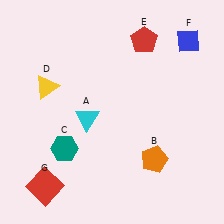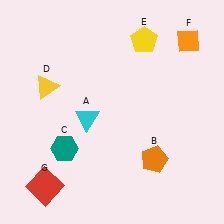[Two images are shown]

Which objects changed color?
E changed from red to yellow. F changed from blue to orange.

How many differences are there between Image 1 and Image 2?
There are 2 differences between the two images.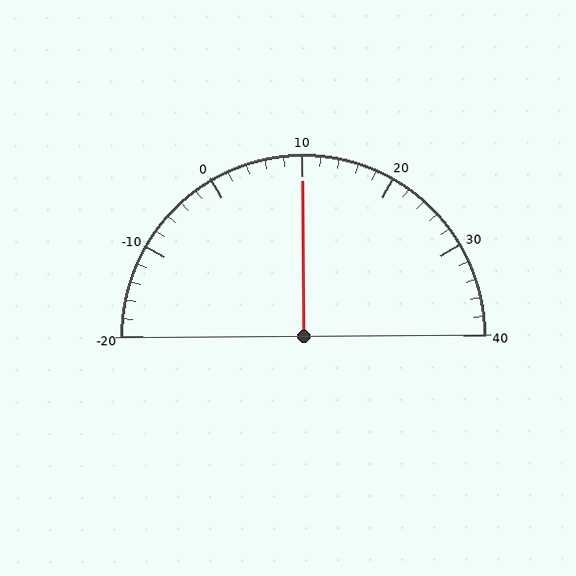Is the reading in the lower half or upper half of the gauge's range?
The reading is in the upper half of the range (-20 to 40).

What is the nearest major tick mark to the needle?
The nearest major tick mark is 10.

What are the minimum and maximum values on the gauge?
The gauge ranges from -20 to 40.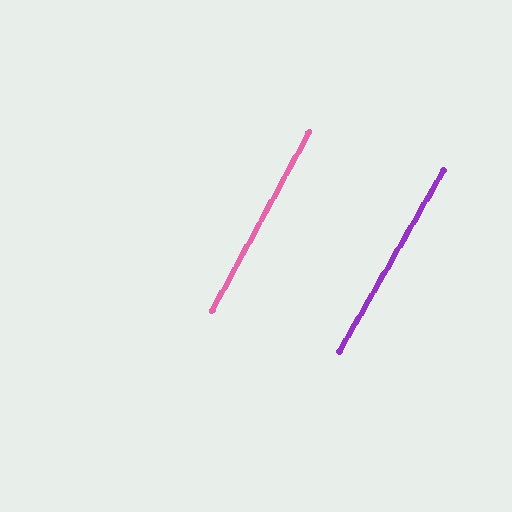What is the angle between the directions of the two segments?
Approximately 1 degree.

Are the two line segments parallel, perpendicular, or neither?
Parallel — their directions differ by only 1.2°.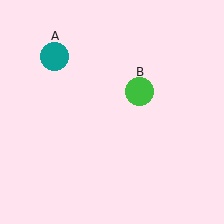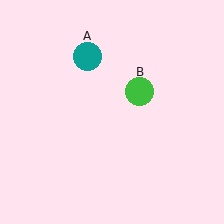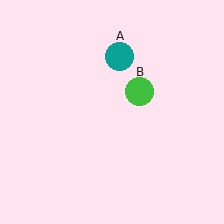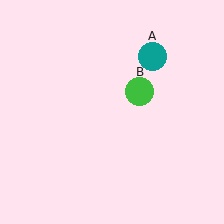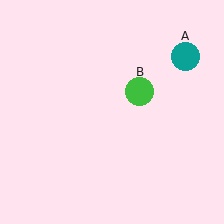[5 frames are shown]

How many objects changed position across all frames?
1 object changed position: teal circle (object A).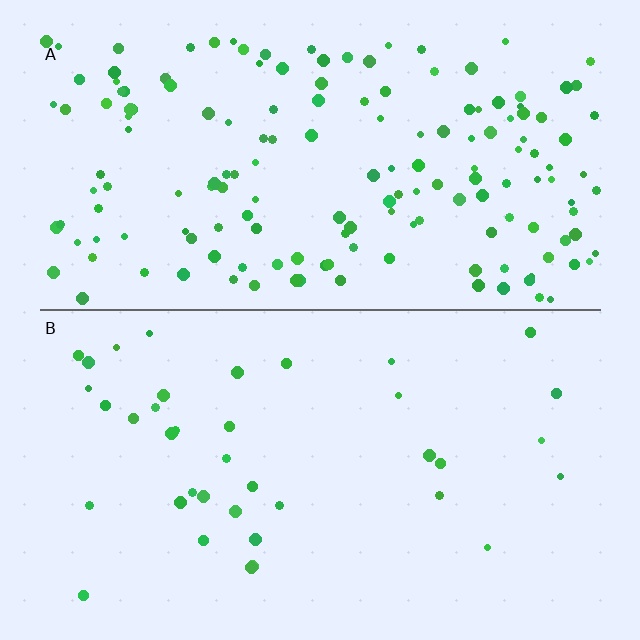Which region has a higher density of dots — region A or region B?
A (the top).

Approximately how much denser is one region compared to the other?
Approximately 4.3× — region A over region B.